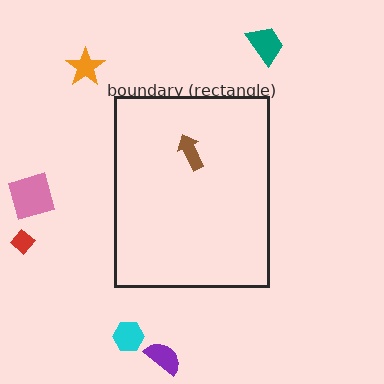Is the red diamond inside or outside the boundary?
Outside.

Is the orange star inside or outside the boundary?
Outside.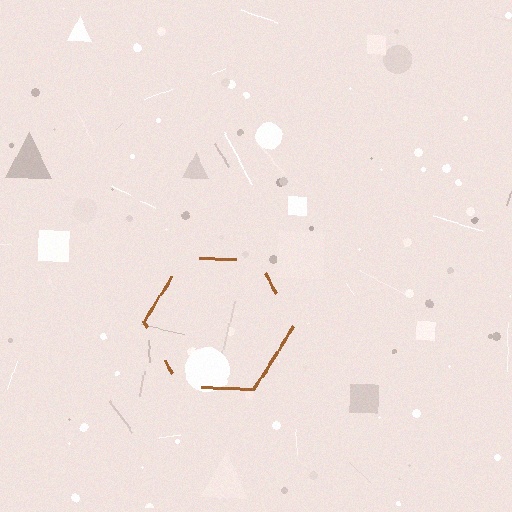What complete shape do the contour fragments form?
The contour fragments form a hexagon.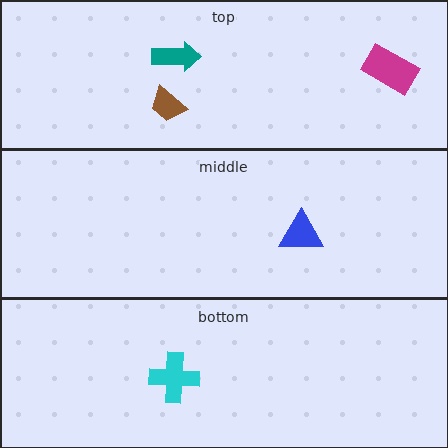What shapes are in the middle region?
The blue triangle.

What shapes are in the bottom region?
The cyan cross.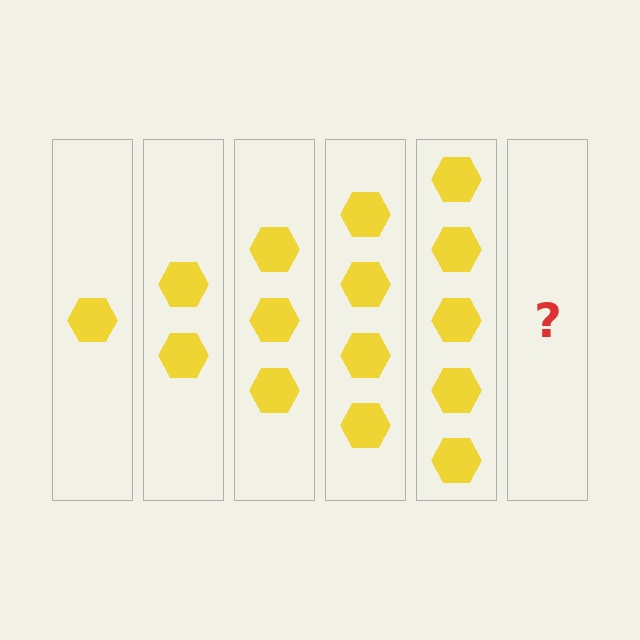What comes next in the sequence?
The next element should be 6 hexagons.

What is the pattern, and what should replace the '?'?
The pattern is that each step adds one more hexagon. The '?' should be 6 hexagons.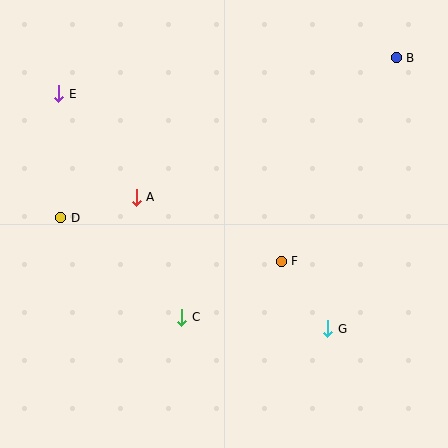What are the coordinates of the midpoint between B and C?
The midpoint between B and C is at (289, 188).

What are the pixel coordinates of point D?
Point D is at (61, 218).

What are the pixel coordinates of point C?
Point C is at (182, 317).